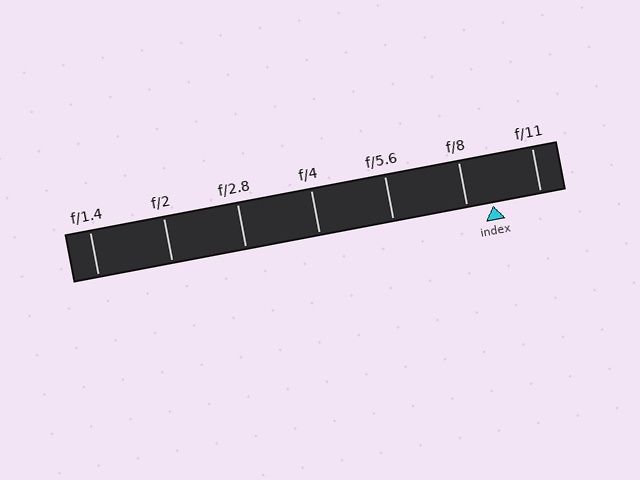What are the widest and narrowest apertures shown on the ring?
The widest aperture shown is f/1.4 and the narrowest is f/11.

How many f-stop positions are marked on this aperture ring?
There are 7 f-stop positions marked.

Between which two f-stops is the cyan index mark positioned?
The index mark is between f/8 and f/11.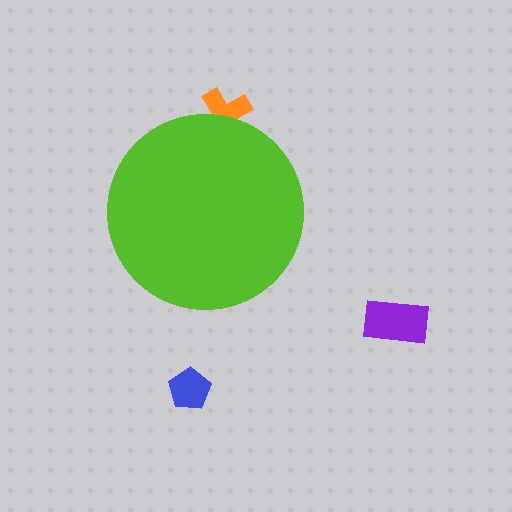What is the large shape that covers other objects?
A lime circle.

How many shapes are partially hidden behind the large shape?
1 shape is partially hidden.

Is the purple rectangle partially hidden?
No, the purple rectangle is fully visible.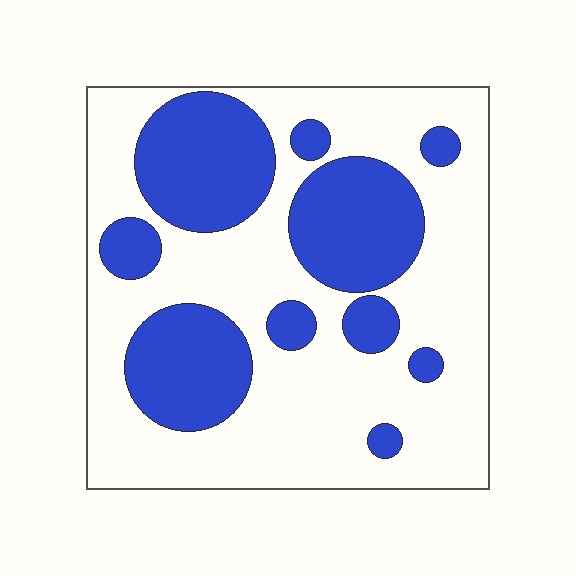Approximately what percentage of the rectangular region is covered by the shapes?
Approximately 35%.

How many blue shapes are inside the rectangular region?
10.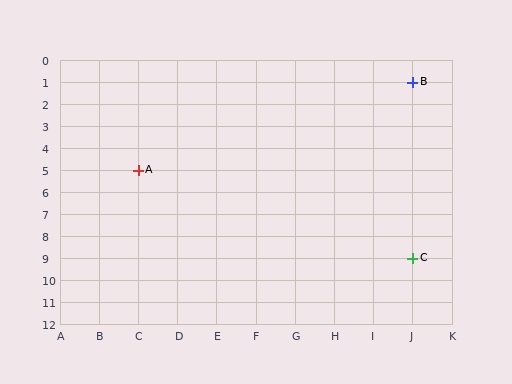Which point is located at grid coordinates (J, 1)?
Point B is at (J, 1).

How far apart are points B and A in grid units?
Points B and A are 7 columns and 4 rows apart (about 8.1 grid units diagonally).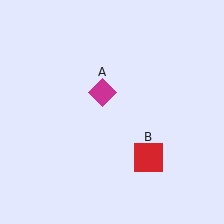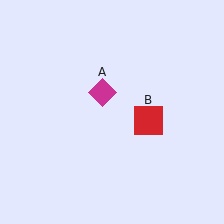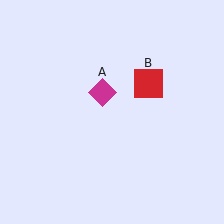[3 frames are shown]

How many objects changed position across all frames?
1 object changed position: red square (object B).